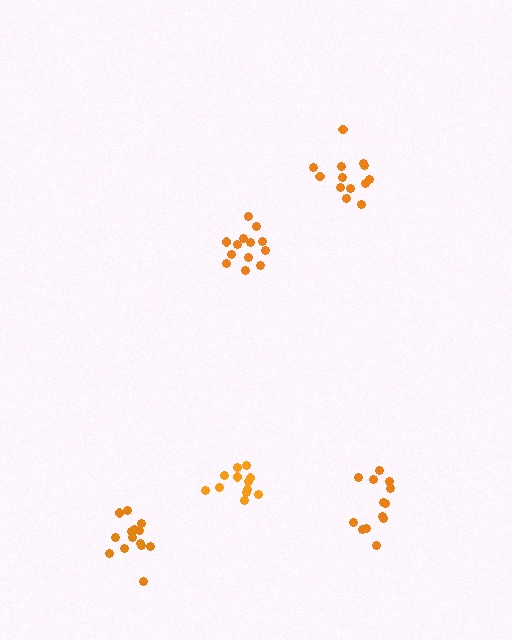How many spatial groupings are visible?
There are 5 spatial groupings.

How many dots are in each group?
Group 1: 13 dots, Group 2: 13 dots, Group 3: 13 dots, Group 4: 12 dots, Group 5: 14 dots (65 total).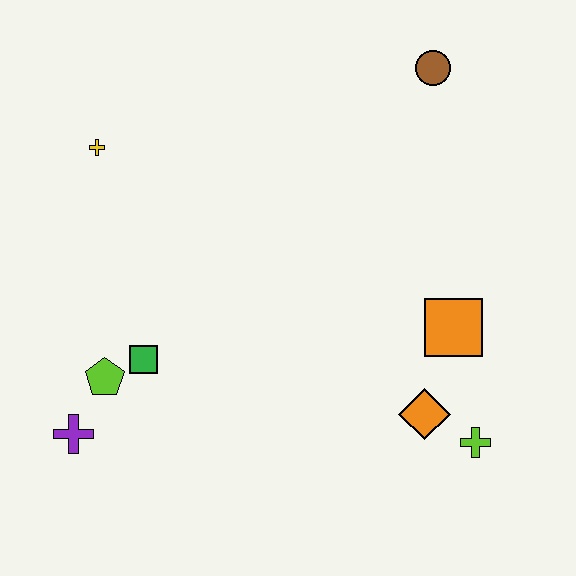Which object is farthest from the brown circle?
The purple cross is farthest from the brown circle.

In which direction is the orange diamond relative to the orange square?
The orange diamond is below the orange square.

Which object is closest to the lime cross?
The orange diamond is closest to the lime cross.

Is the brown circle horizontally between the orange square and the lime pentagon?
Yes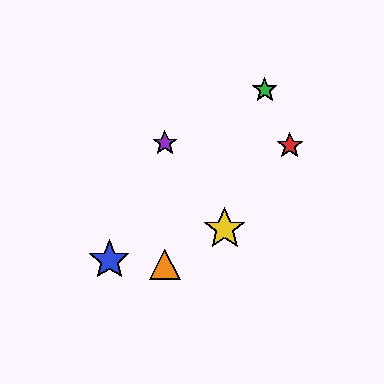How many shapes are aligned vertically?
2 shapes (the purple star, the orange triangle) are aligned vertically.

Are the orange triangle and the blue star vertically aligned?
No, the orange triangle is at x≈165 and the blue star is at x≈109.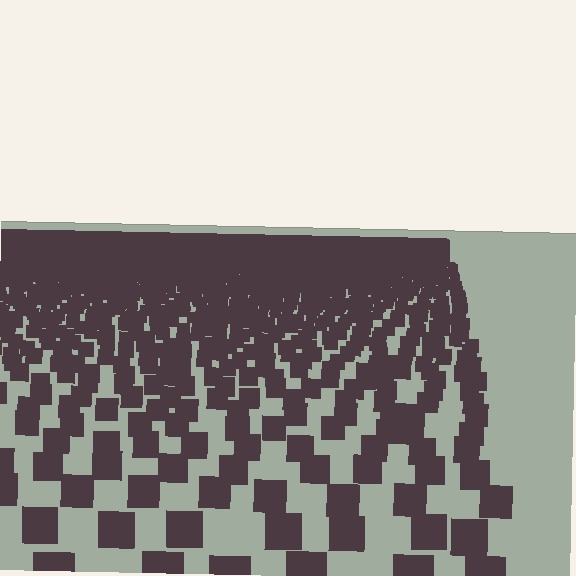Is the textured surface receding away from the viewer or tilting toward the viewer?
The surface is receding away from the viewer. Texture elements get smaller and denser toward the top.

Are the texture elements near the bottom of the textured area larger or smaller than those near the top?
Larger. Near the bottom, elements are closer to the viewer and appear at a bigger on-screen size.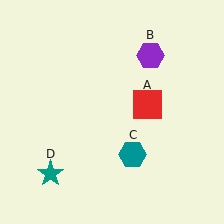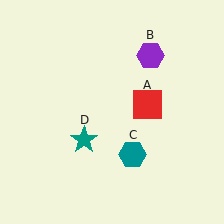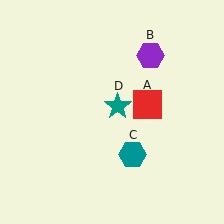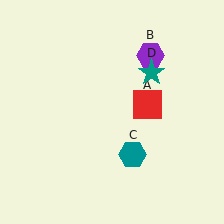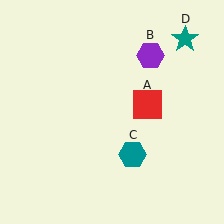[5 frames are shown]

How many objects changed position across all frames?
1 object changed position: teal star (object D).